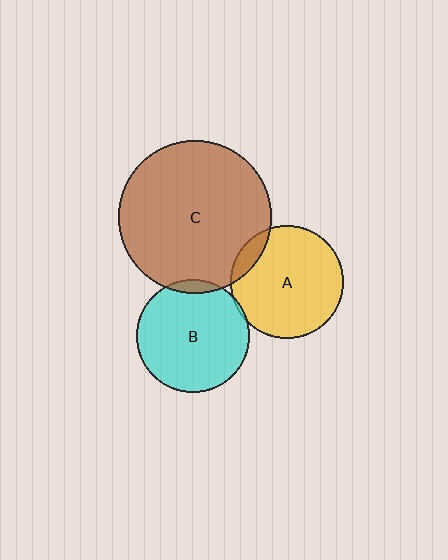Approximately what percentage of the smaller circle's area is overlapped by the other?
Approximately 5%.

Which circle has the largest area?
Circle C (brown).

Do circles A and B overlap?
Yes.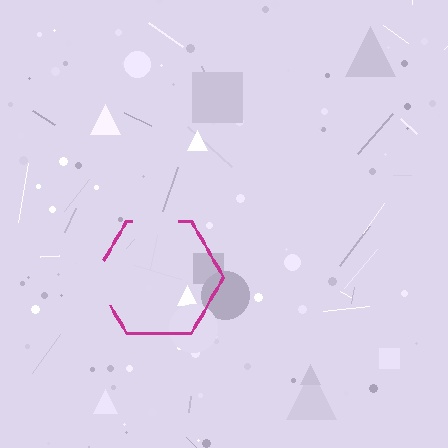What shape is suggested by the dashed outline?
The dashed outline suggests a hexagon.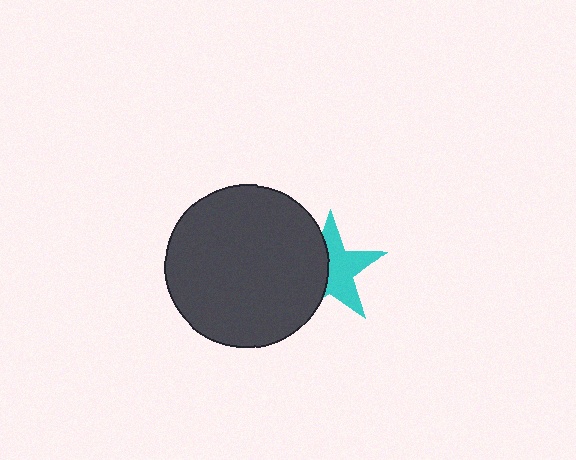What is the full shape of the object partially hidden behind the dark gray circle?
The partially hidden object is a cyan star.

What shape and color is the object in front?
The object in front is a dark gray circle.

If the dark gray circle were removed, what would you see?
You would see the complete cyan star.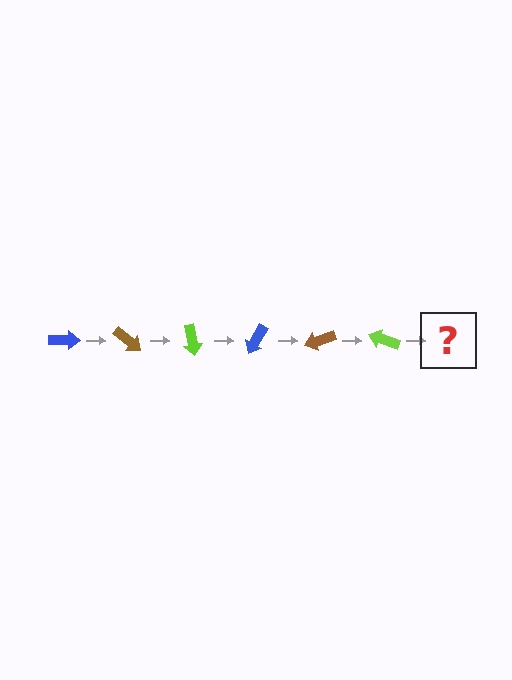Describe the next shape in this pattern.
It should be a blue arrow, rotated 240 degrees from the start.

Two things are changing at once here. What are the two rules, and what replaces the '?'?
The two rules are that it rotates 40 degrees each step and the color cycles through blue, brown, and lime. The '?' should be a blue arrow, rotated 240 degrees from the start.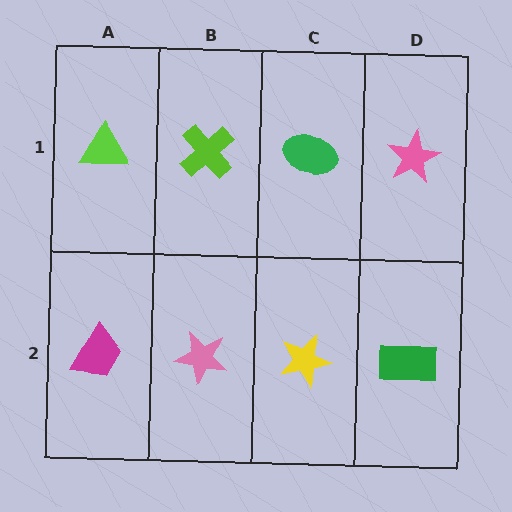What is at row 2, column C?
A yellow star.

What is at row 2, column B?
A pink star.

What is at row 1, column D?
A pink star.